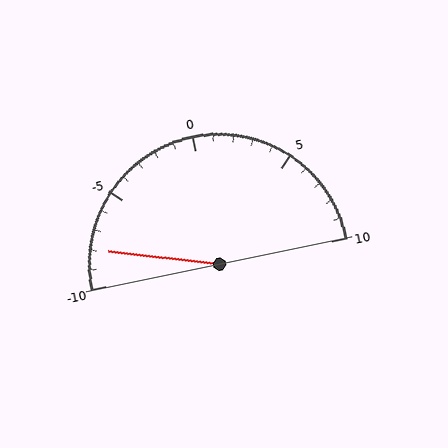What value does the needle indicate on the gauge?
The needle indicates approximately -8.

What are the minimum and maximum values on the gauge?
The gauge ranges from -10 to 10.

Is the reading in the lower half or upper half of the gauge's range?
The reading is in the lower half of the range (-10 to 10).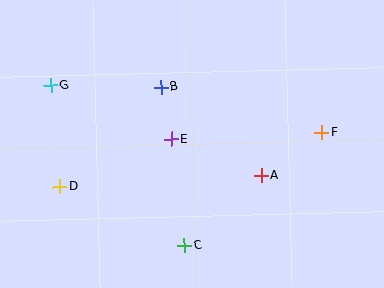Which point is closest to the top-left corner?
Point G is closest to the top-left corner.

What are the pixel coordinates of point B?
Point B is at (161, 87).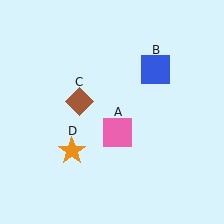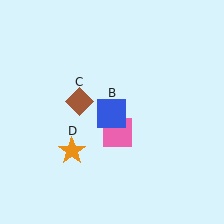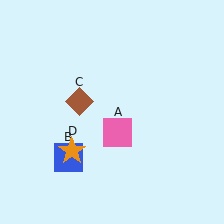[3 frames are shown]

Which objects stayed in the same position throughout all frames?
Pink square (object A) and brown diamond (object C) and orange star (object D) remained stationary.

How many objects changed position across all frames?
1 object changed position: blue square (object B).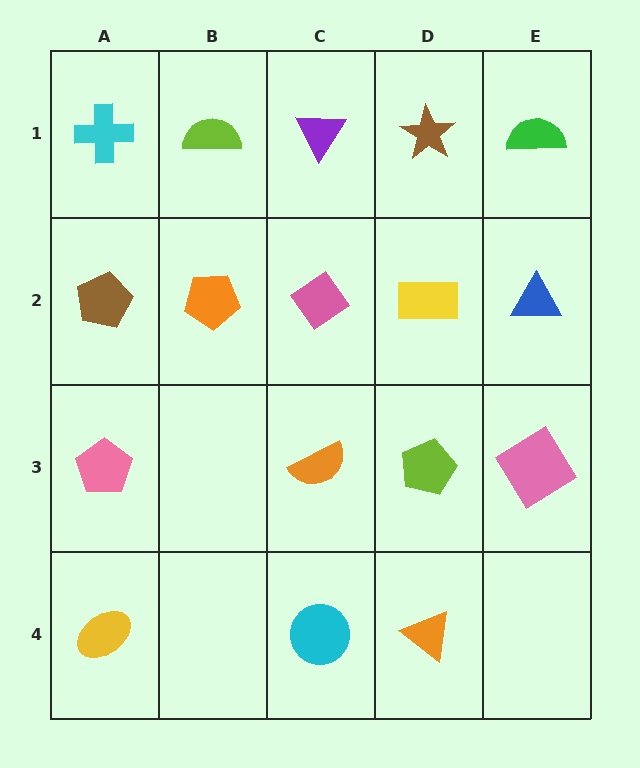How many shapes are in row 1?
5 shapes.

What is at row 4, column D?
An orange triangle.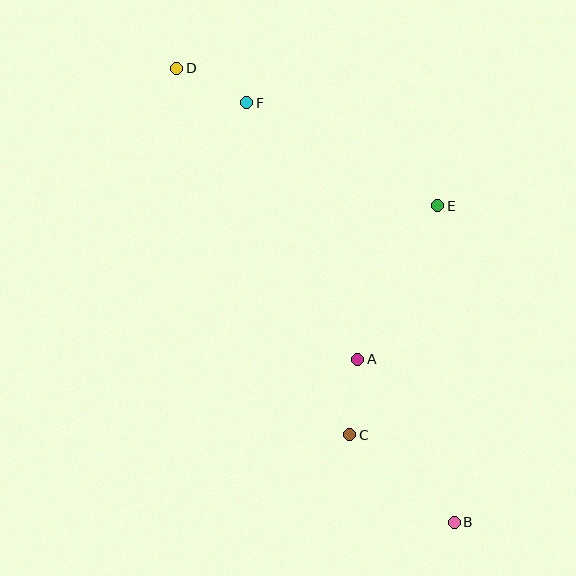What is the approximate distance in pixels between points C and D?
The distance between C and D is approximately 405 pixels.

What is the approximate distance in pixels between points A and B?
The distance between A and B is approximately 189 pixels.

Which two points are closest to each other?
Points A and C are closest to each other.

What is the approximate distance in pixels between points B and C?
The distance between B and C is approximately 136 pixels.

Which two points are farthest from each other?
Points B and D are farthest from each other.